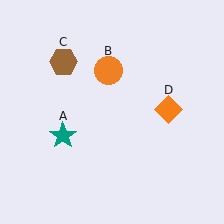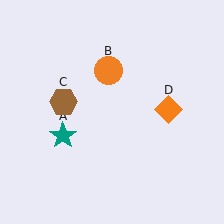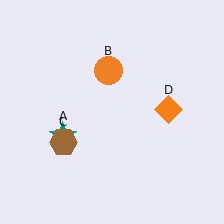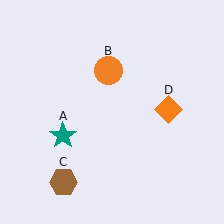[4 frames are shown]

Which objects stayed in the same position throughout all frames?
Teal star (object A) and orange circle (object B) and orange diamond (object D) remained stationary.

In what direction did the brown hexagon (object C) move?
The brown hexagon (object C) moved down.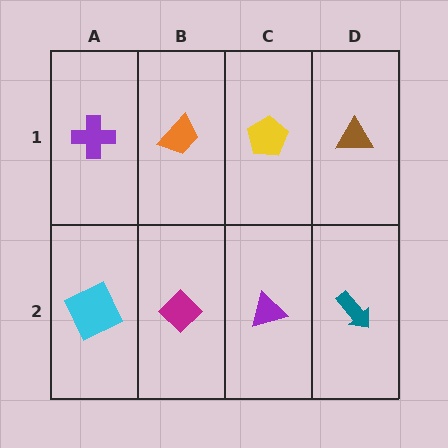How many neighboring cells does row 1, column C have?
3.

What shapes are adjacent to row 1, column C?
A purple triangle (row 2, column C), an orange trapezoid (row 1, column B), a brown triangle (row 1, column D).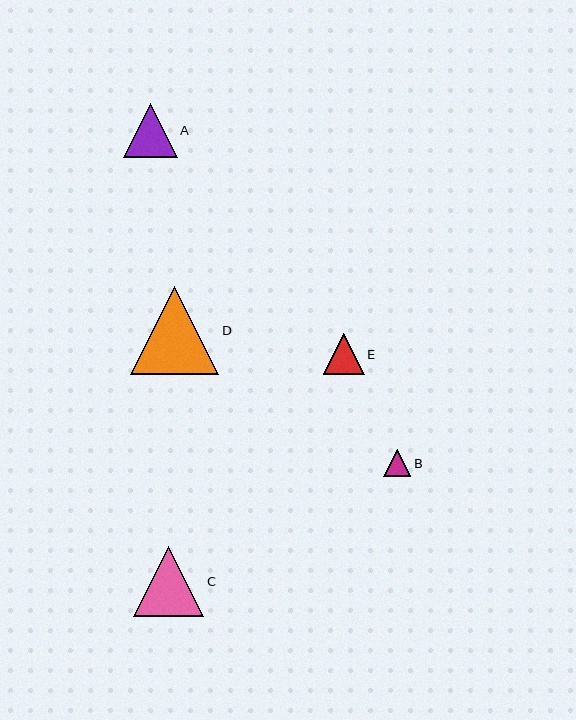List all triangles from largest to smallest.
From largest to smallest: D, C, A, E, B.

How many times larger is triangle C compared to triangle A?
Triangle C is approximately 1.3 times the size of triangle A.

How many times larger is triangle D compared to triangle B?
Triangle D is approximately 3.2 times the size of triangle B.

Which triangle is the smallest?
Triangle B is the smallest with a size of approximately 28 pixels.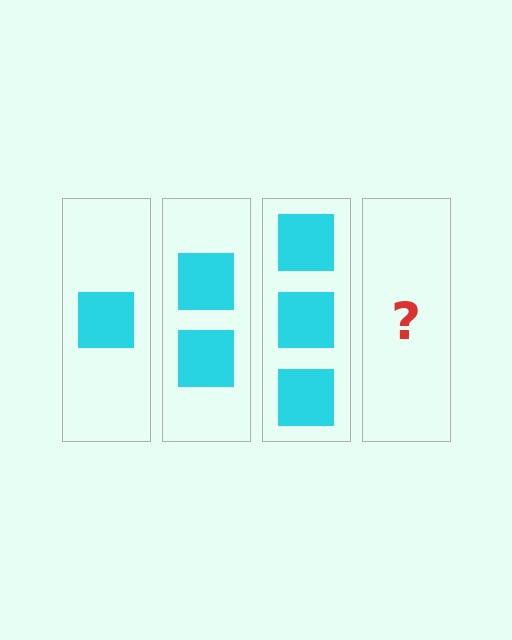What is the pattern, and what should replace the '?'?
The pattern is that each step adds one more square. The '?' should be 4 squares.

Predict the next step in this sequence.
The next step is 4 squares.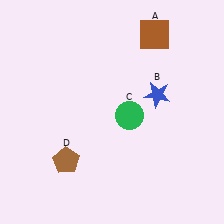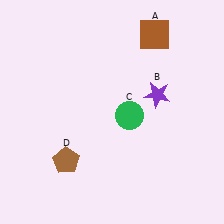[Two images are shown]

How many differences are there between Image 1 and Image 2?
There is 1 difference between the two images.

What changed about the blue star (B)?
In Image 1, B is blue. In Image 2, it changed to purple.